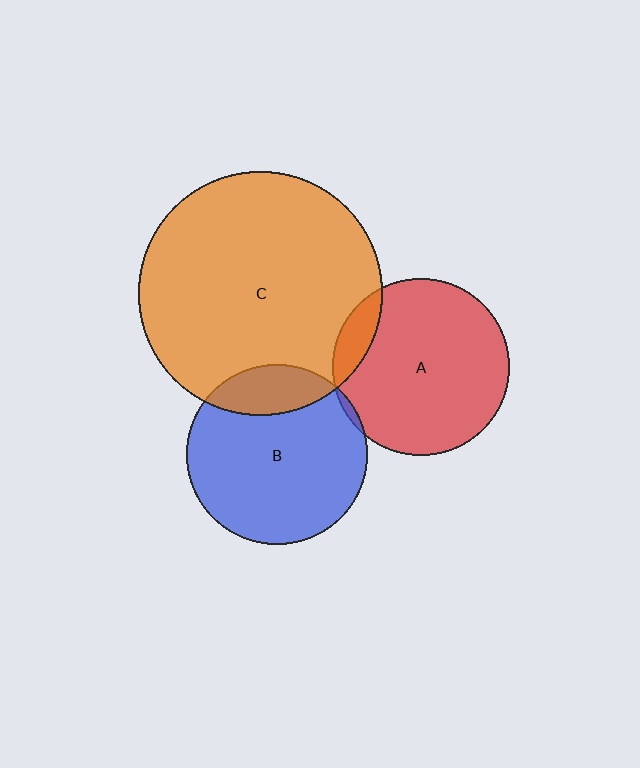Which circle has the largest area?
Circle C (orange).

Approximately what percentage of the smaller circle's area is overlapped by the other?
Approximately 10%.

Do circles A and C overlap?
Yes.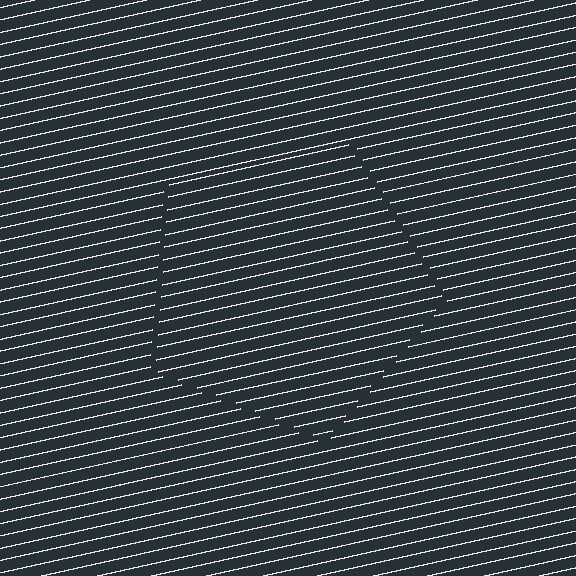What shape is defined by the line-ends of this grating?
An illusory pentagon. The interior of the shape contains the same grating, shifted by half a period — the contour is defined by the phase discontinuity where line-ends from the inner and outer gratings abut.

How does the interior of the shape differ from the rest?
The interior of the shape contains the same grating, shifted by half a period — the contour is defined by the phase discontinuity where line-ends from the inner and outer gratings abut.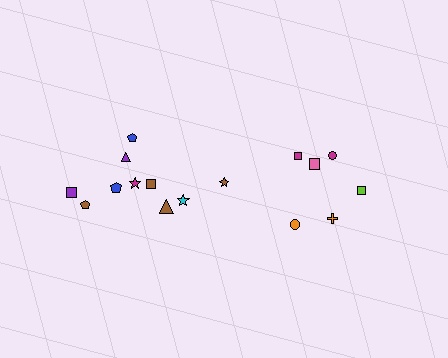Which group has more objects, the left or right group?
The left group.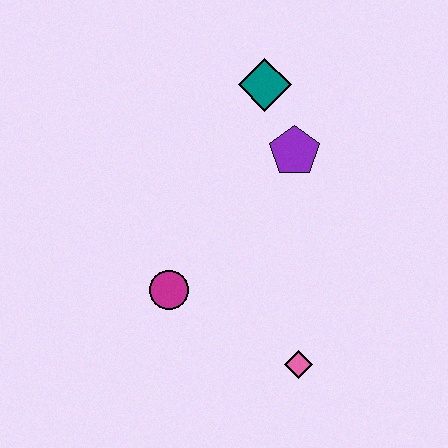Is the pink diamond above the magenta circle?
No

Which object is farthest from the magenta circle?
The teal diamond is farthest from the magenta circle.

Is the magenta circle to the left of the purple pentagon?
Yes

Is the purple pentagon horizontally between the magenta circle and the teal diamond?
No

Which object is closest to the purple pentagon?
The teal diamond is closest to the purple pentagon.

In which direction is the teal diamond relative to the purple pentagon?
The teal diamond is above the purple pentagon.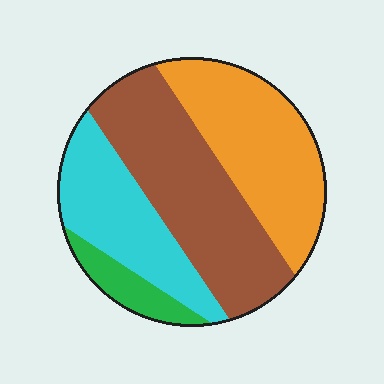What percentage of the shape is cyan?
Cyan covers around 25% of the shape.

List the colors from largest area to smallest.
From largest to smallest: brown, orange, cyan, green.